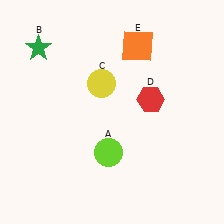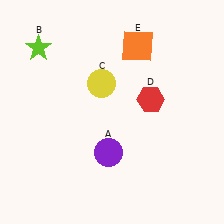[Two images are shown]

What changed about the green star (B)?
In Image 1, B is green. In Image 2, it changed to lime.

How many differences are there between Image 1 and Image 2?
There are 2 differences between the two images.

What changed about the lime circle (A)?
In Image 1, A is lime. In Image 2, it changed to purple.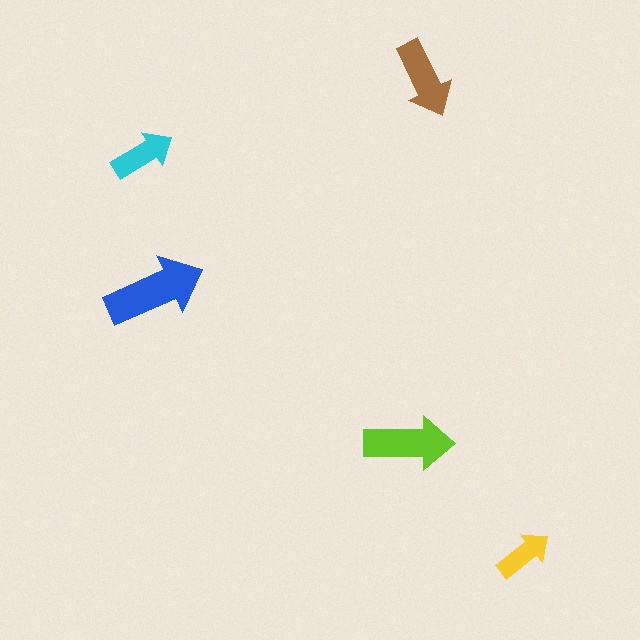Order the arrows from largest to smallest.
the blue one, the lime one, the brown one, the cyan one, the yellow one.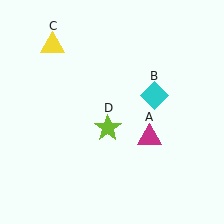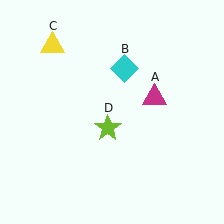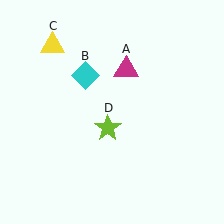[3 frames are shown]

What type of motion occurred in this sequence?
The magenta triangle (object A), cyan diamond (object B) rotated counterclockwise around the center of the scene.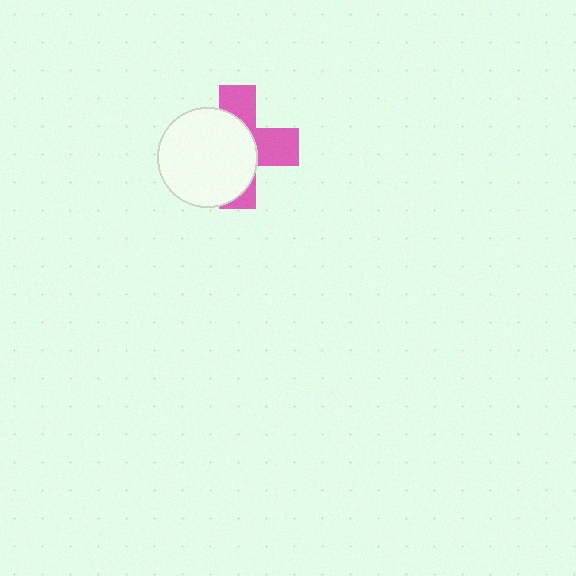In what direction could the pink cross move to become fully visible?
The pink cross could move right. That would shift it out from behind the white circle entirely.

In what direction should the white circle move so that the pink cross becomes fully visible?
The white circle should move left. That is the shortest direction to clear the overlap and leave the pink cross fully visible.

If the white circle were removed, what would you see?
You would see the complete pink cross.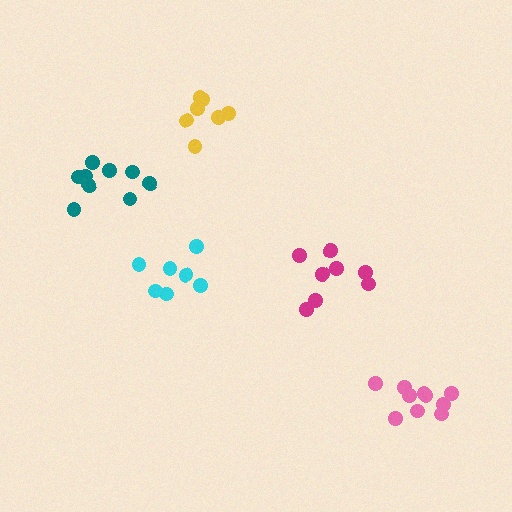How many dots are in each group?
Group 1: 7 dots, Group 2: 8 dots, Group 3: 10 dots, Group 4: 7 dots, Group 5: 9 dots (41 total).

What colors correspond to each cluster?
The clusters are colored: cyan, magenta, pink, yellow, teal.